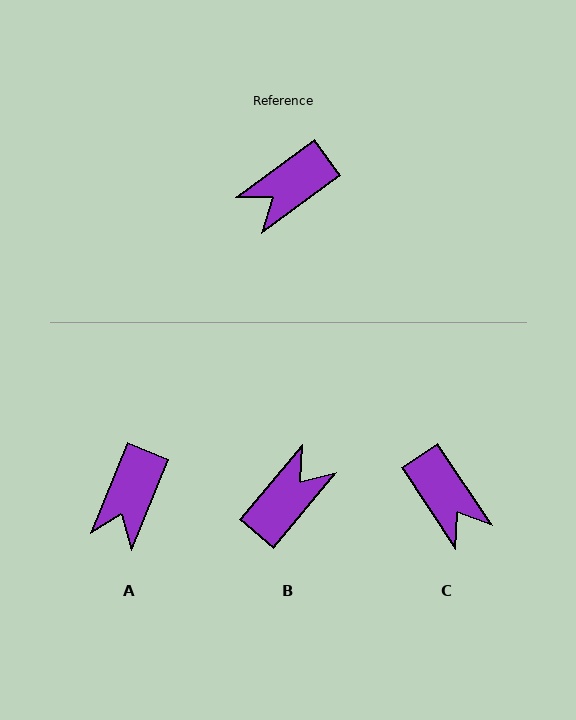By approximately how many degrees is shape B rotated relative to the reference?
Approximately 166 degrees clockwise.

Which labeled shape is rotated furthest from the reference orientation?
B, about 166 degrees away.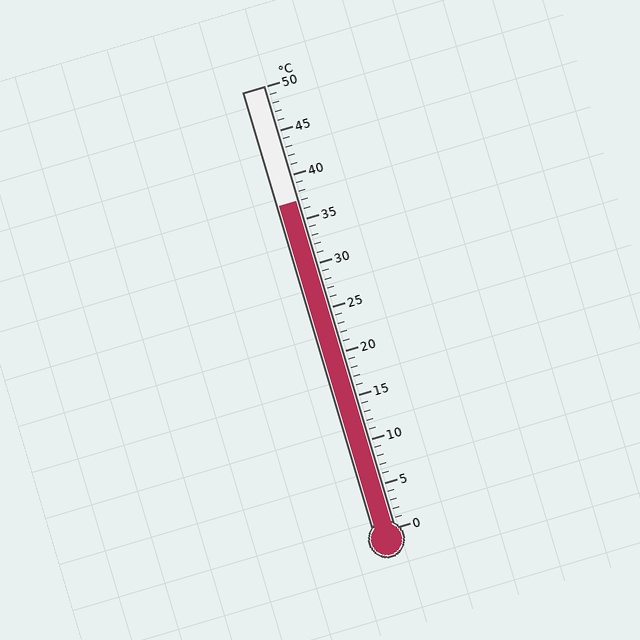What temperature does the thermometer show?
The thermometer shows approximately 37°C.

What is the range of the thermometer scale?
The thermometer scale ranges from 0°C to 50°C.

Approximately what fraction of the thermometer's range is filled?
The thermometer is filled to approximately 75% of its range.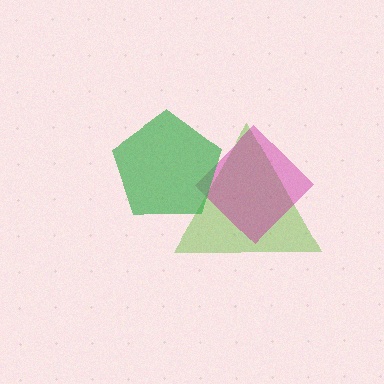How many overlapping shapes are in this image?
There are 3 overlapping shapes in the image.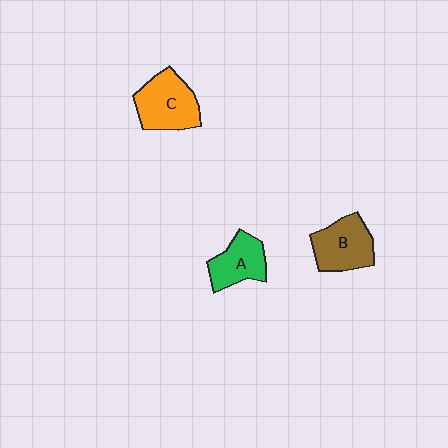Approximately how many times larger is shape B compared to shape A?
Approximately 1.2 times.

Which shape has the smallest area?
Shape A (green).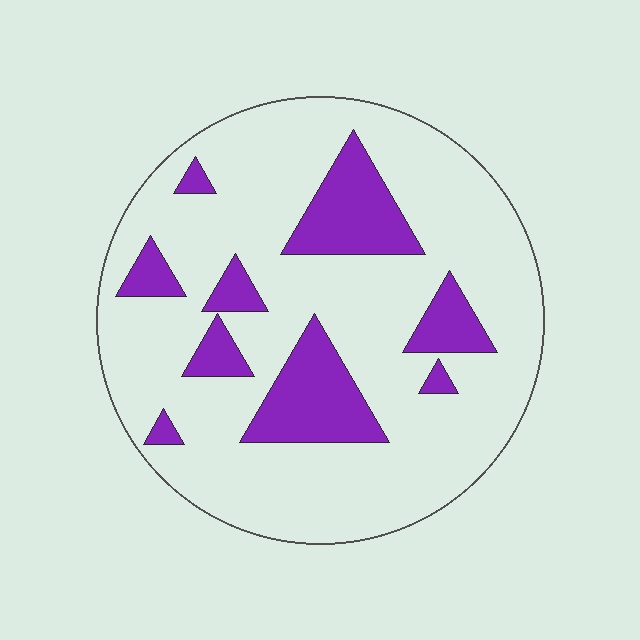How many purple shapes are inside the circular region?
9.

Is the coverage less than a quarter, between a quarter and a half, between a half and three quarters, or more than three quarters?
Less than a quarter.